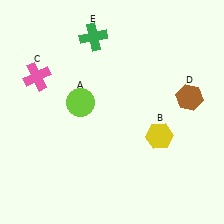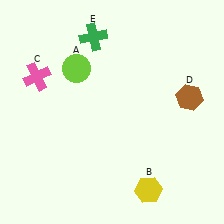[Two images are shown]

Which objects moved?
The objects that moved are: the lime circle (A), the yellow hexagon (B).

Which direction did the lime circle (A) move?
The lime circle (A) moved up.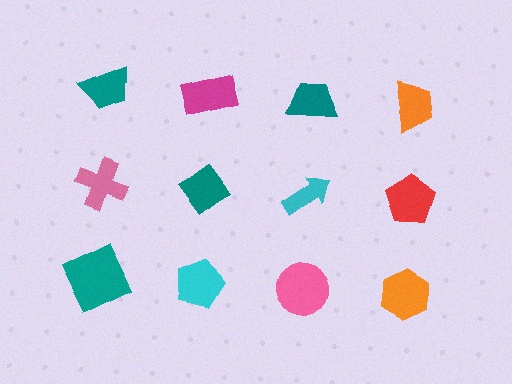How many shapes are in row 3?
4 shapes.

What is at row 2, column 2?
A teal diamond.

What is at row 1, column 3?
A teal trapezoid.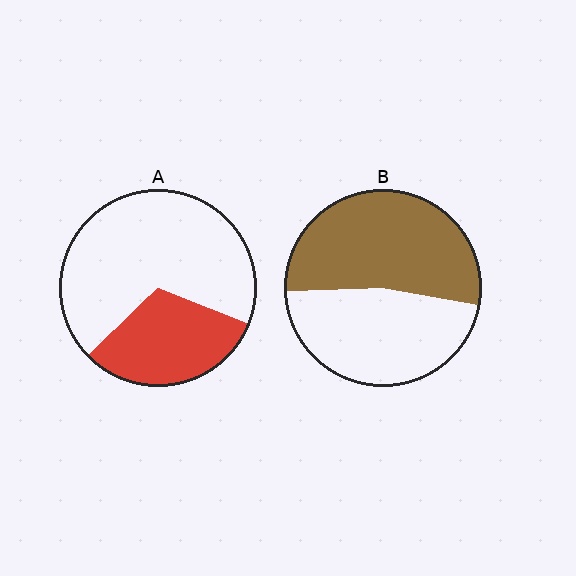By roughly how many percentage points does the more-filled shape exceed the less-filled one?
By roughly 20 percentage points (B over A).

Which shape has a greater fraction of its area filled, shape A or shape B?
Shape B.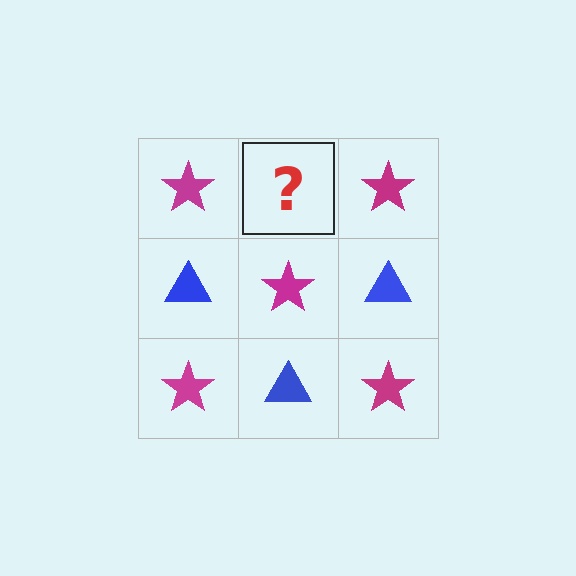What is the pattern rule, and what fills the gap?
The rule is that it alternates magenta star and blue triangle in a checkerboard pattern. The gap should be filled with a blue triangle.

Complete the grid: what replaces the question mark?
The question mark should be replaced with a blue triangle.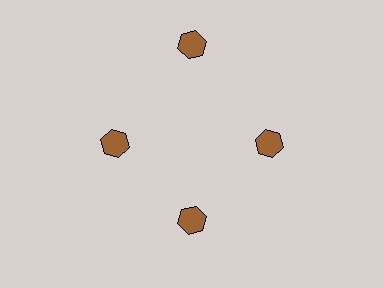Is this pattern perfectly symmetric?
No. The 4 brown hexagons are arranged in a ring, but one element near the 12 o'clock position is pushed outward from the center, breaking the 4-fold rotational symmetry.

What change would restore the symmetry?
The symmetry would be restored by moving it inward, back onto the ring so that all 4 hexagons sit at equal angles and equal distance from the center.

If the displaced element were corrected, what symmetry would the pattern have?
It would have 4-fold rotational symmetry — the pattern would map onto itself every 90 degrees.